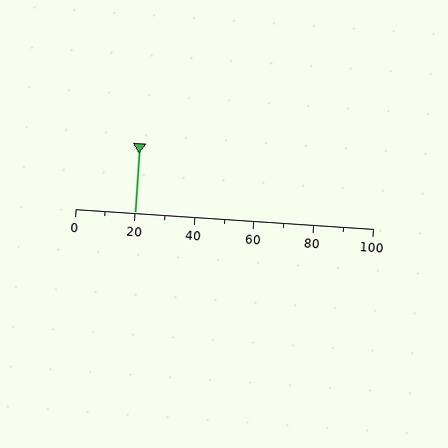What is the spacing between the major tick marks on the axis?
The major ticks are spaced 20 apart.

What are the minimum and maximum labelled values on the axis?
The axis runs from 0 to 100.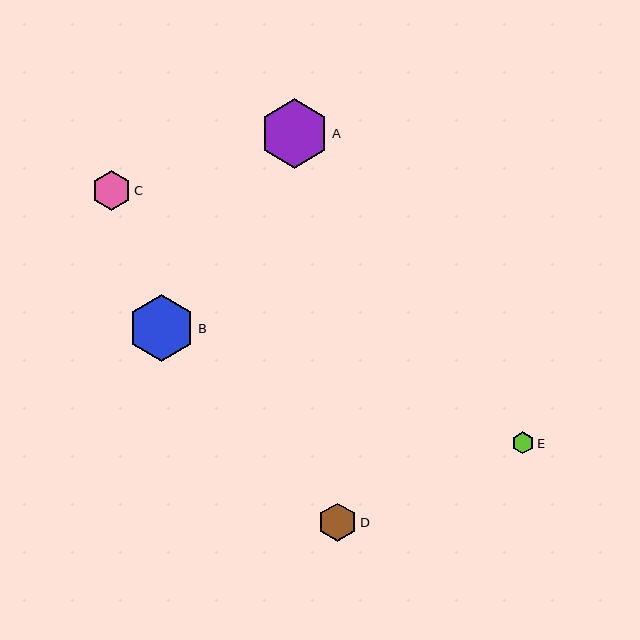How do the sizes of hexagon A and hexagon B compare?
Hexagon A and hexagon B are approximately the same size.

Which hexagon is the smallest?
Hexagon E is the smallest with a size of approximately 22 pixels.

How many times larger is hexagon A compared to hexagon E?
Hexagon A is approximately 3.2 times the size of hexagon E.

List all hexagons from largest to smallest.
From largest to smallest: A, B, C, D, E.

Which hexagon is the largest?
Hexagon A is the largest with a size of approximately 69 pixels.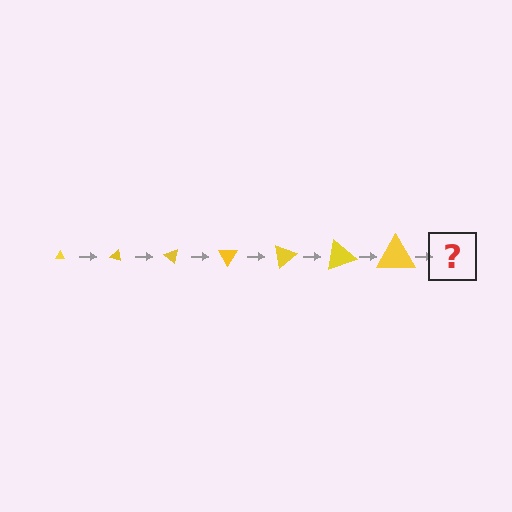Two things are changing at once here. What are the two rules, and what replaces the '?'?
The two rules are that the triangle grows larger each step and it rotates 20 degrees each step. The '?' should be a triangle, larger than the previous one and rotated 140 degrees from the start.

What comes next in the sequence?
The next element should be a triangle, larger than the previous one and rotated 140 degrees from the start.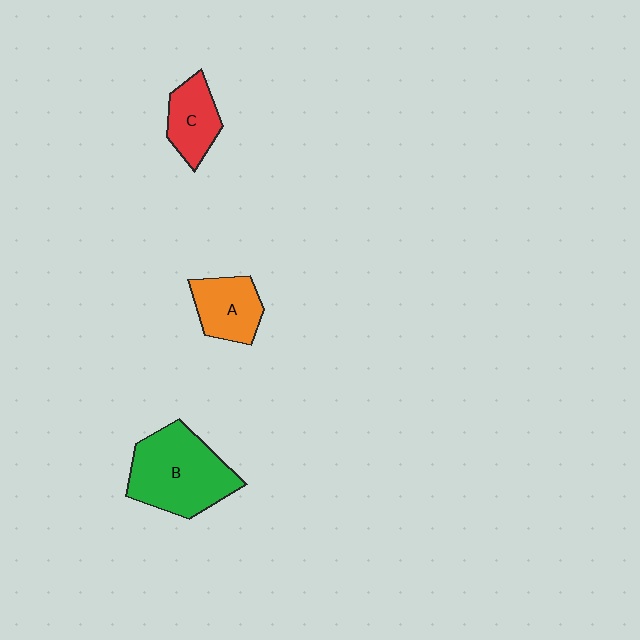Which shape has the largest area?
Shape B (green).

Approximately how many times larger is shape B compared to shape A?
Approximately 1.9 times.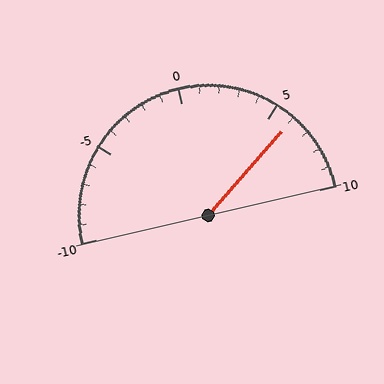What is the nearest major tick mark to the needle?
The nearest major tick mark is 5.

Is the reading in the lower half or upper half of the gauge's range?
The reading is in the upper half of the range (-10 to 10).